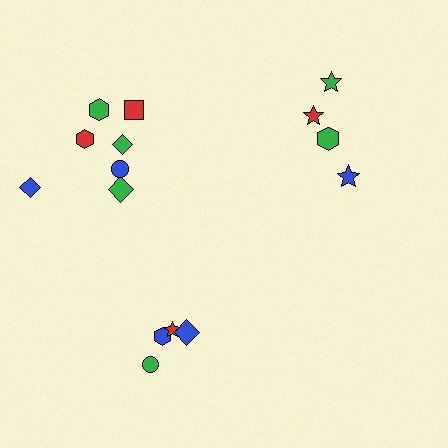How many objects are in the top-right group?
There are 4 objects.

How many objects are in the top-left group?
There are 7 objects.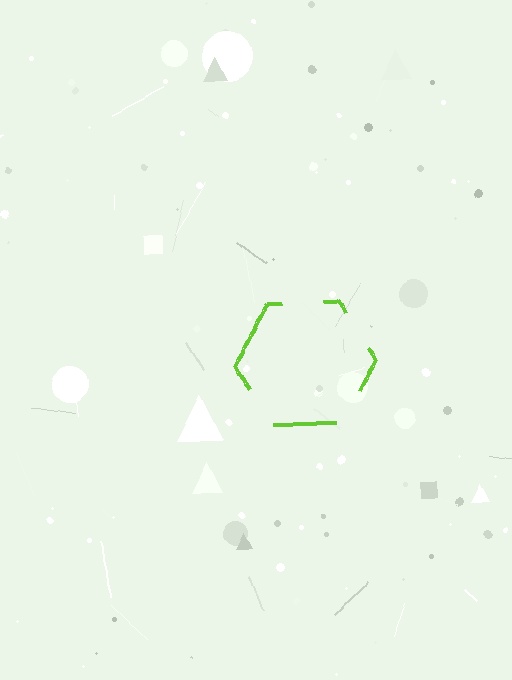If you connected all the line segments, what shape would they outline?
They would outline a hexagon.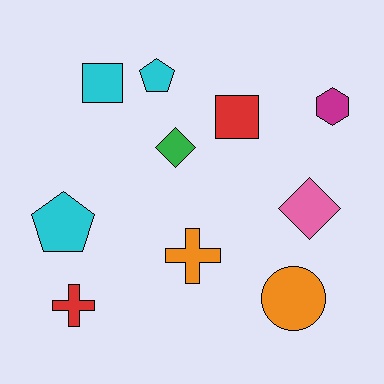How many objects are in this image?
There are 10 objects.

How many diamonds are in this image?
There are 2 diamonds.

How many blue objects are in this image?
There are no blue objects.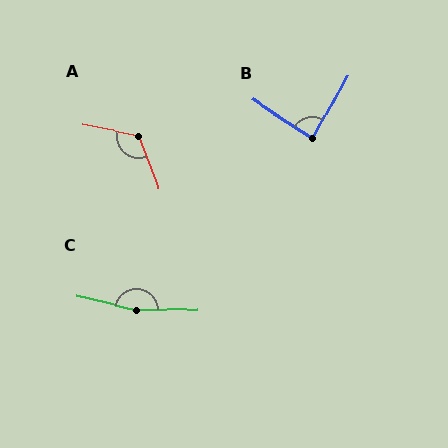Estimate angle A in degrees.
Approximately 122 degrees.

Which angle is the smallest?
B, at approximately 86 degrees.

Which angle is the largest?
C, at approximately 166 degrees.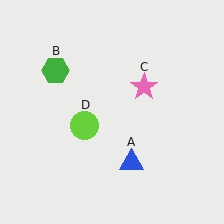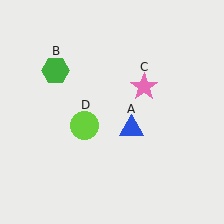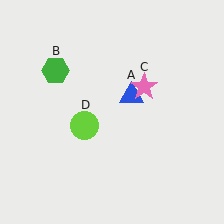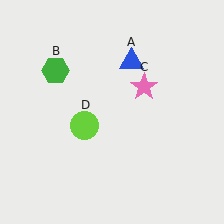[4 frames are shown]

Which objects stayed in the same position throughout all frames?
Green hexagon (object B) and pink star (object C) and lime circle (object D) remained stationary.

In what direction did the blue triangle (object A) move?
The blue triangle (object A) moved up.